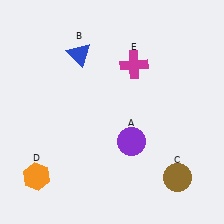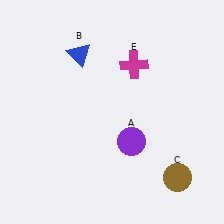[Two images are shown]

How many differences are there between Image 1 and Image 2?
There is 1 difference between the two images.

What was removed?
The orange hexagon (D) was removed in Image 2.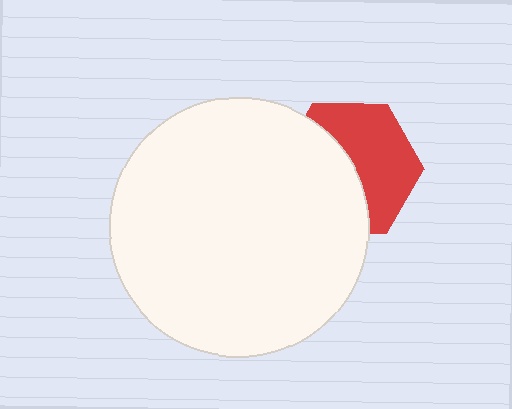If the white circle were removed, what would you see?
You would see the complete red hexagon.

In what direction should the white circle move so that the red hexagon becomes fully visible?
The white circle should move left. That is the shortest direction to clear the overlap and leave the red hexagon fully visible.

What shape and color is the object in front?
The object in front is a white circle.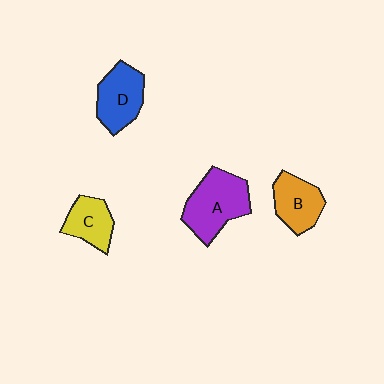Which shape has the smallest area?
Shape C (yellow).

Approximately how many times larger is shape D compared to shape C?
Approximately 1.3 times.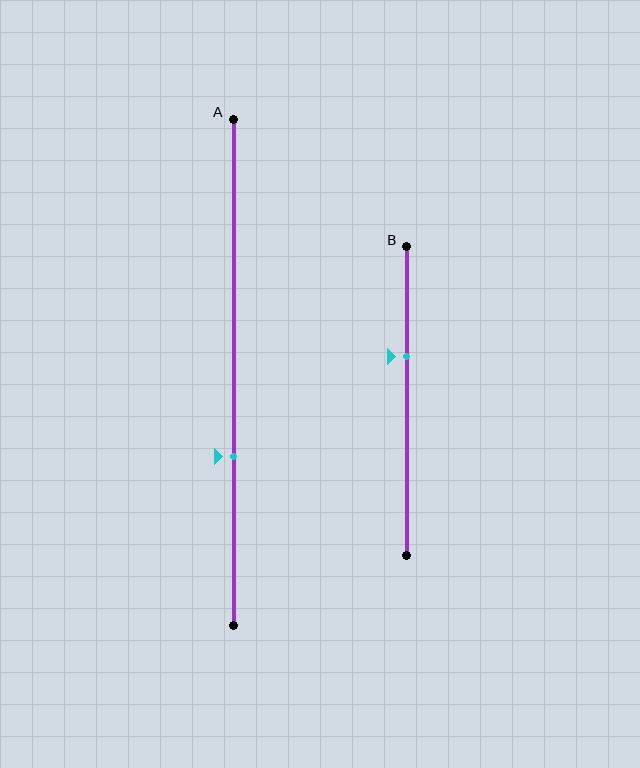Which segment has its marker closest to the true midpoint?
Segment B has its marker closest to the true midpoint.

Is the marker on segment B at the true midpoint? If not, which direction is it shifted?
No, the marker on segment B is shifted upward by about 15% of the segment length.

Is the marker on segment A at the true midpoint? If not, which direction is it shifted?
No, the marker on segment A is shifted downward by about 17% of the segment length.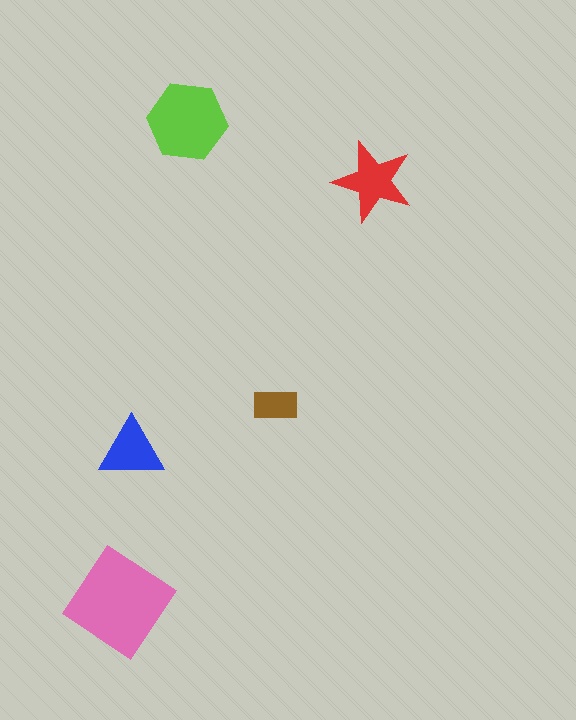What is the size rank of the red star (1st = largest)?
3rd.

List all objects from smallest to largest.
The brown rectangle, the blue triangle, the red star, the lime hexagon, the pink diamond.